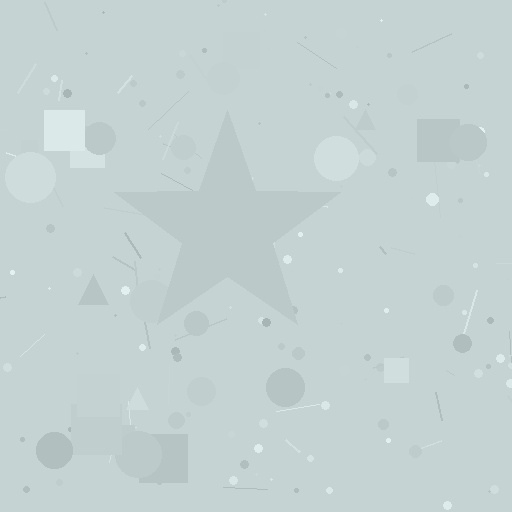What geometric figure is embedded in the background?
A star is embedded in the background.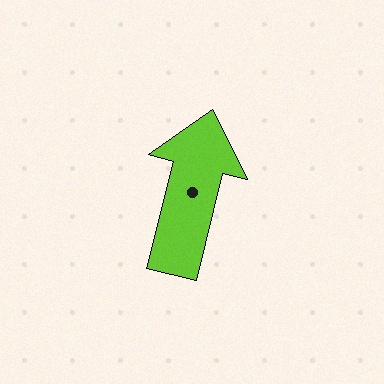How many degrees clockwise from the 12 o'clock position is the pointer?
Approximately 14 degrees.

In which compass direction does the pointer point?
North.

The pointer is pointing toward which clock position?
Roughly 12 o'clock.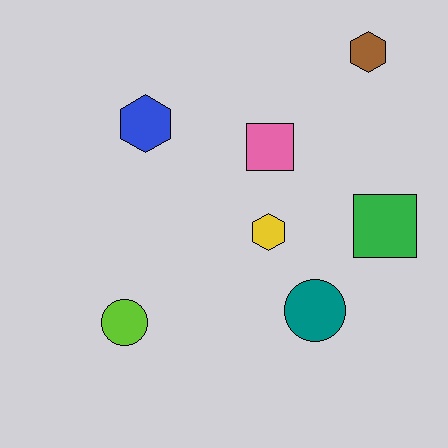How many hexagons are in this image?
There are 3 hexagons.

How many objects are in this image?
There are 7 objects.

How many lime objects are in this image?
There is 1 lime object.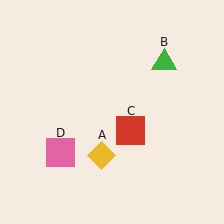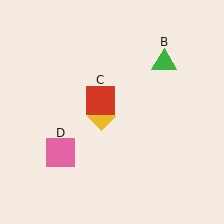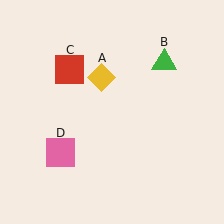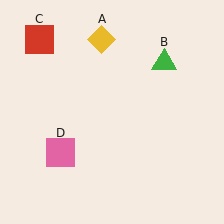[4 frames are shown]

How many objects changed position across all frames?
2 objects changed position: yellow diamond (object A), red square (object C).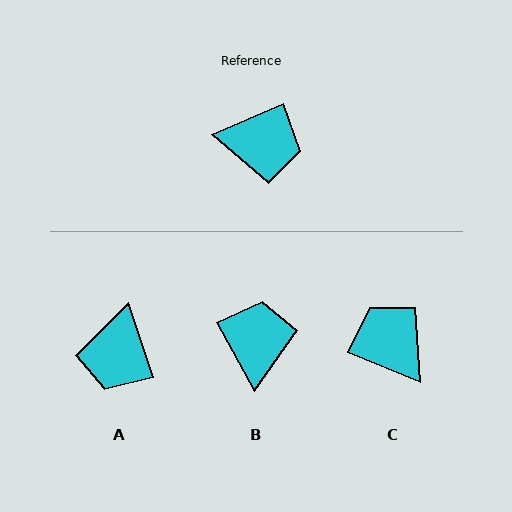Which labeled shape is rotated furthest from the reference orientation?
C, about 135 degrees away.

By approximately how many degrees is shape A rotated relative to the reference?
Approximately 95 degrees clockwise.